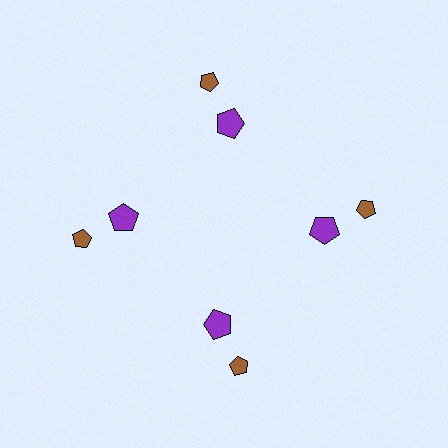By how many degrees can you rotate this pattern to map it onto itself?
The pattern maps onto itself every 90 degrees of rotation.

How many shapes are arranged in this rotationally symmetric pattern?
There are 8 shapes, arranged in 4 groups of 2.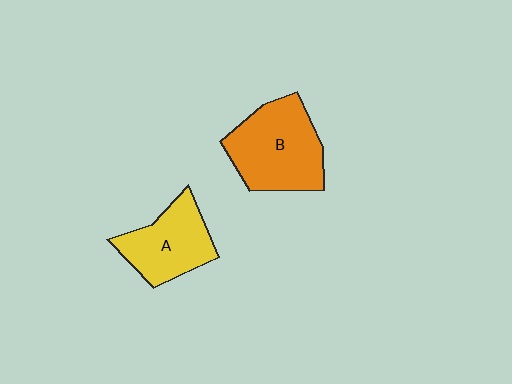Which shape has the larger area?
Shape B (orange).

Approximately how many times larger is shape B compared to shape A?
Approximately 1.3 times.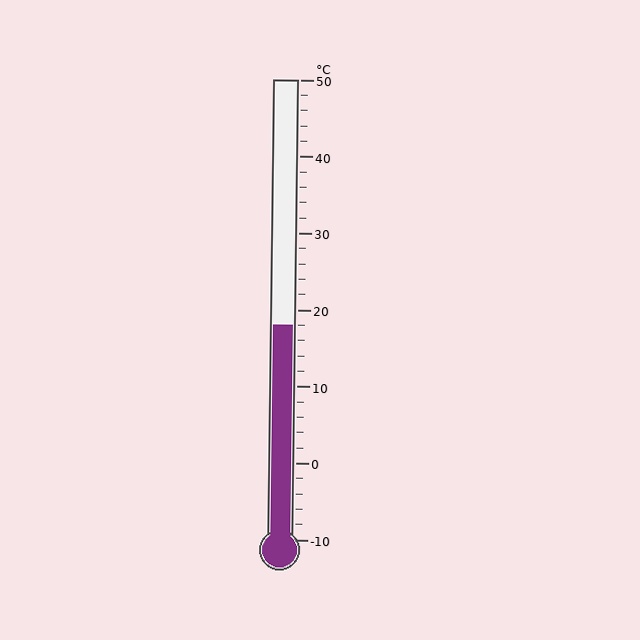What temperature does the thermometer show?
The thermometer shows approximately 18°C.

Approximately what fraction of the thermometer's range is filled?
The thermometer is filled to approximately 45% of its range.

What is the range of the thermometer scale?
The thermometer scale ranges from -10°C to 50°C.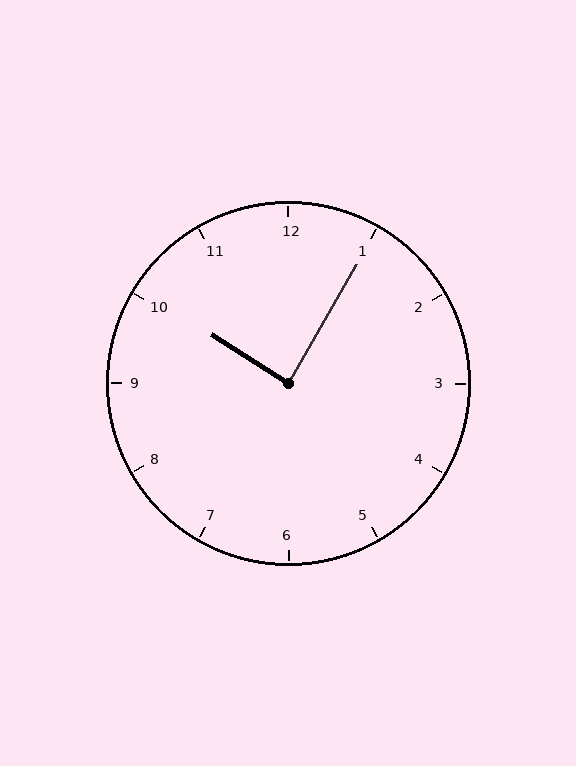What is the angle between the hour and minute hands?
Approximately 88 degrees.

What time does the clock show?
10:05.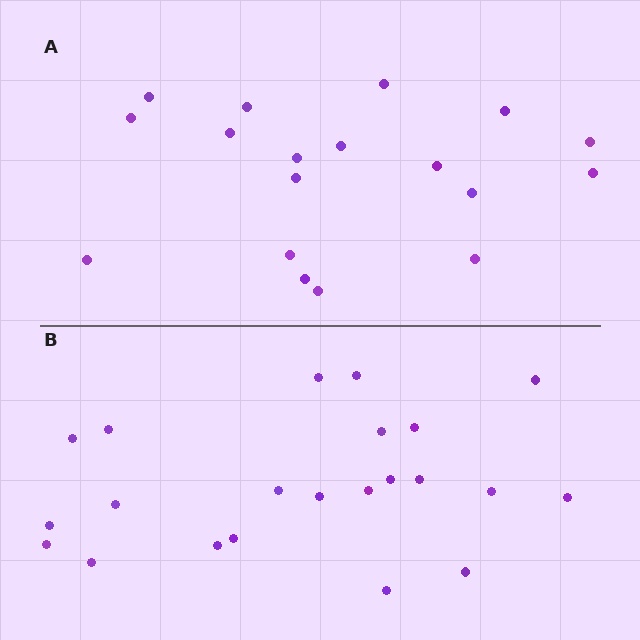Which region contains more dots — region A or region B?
Region B (the bottom region) has more dots.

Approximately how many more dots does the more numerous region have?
Region B has about 4 more dots than region A.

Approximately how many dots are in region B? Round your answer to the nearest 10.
About 20 dots. (The exact count is 22, which rounds to 20.)